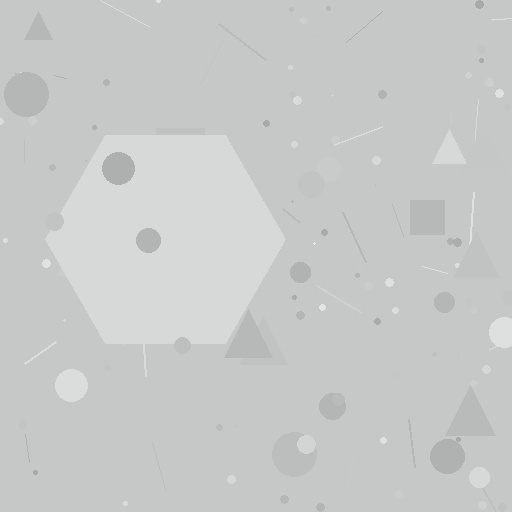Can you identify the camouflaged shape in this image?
The camouflaged shape is a hexagon.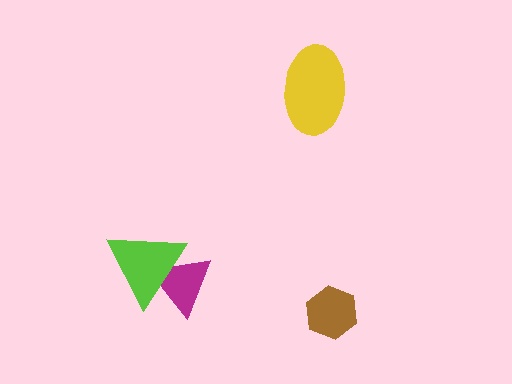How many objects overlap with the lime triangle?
1 object overlaps with the lime triangle.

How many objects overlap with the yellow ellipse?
0 objects overlap with the yellow ellipse.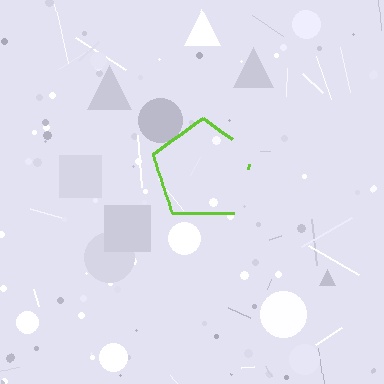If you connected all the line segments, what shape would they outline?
They would outline a pentagon.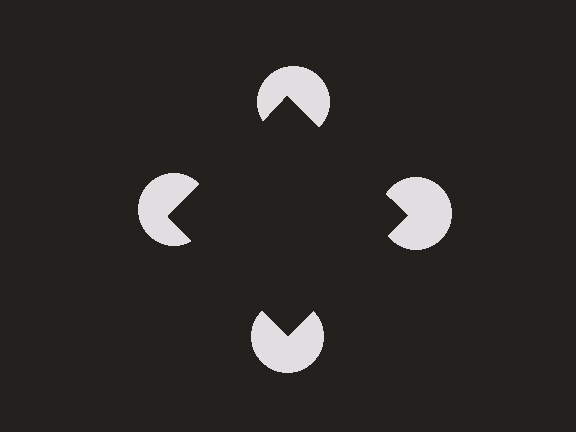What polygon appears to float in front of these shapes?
An illusory square — its edges are inferred from the aligned wedge cuts in the pac-man discs, not physically drawn.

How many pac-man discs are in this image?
There are 4 — one at each vertex of the illusory square.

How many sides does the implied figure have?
4 sides.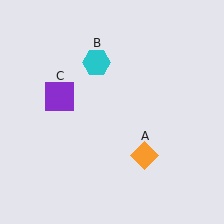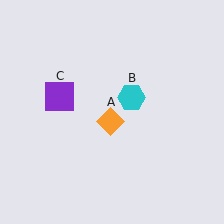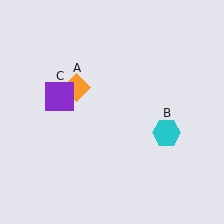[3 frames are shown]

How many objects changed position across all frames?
2 objects changed position: orange diamond (object A), cyan hexagon (object B).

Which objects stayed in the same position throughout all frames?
Purple square (object C) remained stationary.